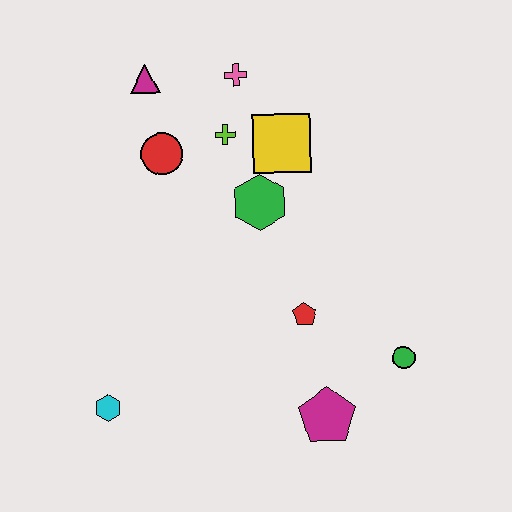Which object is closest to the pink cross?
The lime cross is closest to the pink cross.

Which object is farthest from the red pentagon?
The magenta triangle is farthest from the red pentagon.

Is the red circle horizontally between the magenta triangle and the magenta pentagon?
Yes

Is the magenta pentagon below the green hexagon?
Yes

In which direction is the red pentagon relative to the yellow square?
The red pentagon is below the yellow square.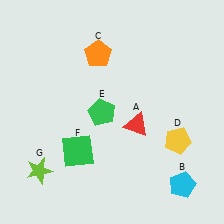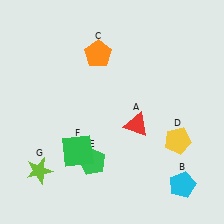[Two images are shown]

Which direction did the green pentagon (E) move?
The green pentagon (E) moved down.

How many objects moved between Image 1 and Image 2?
1 object moved between the two images.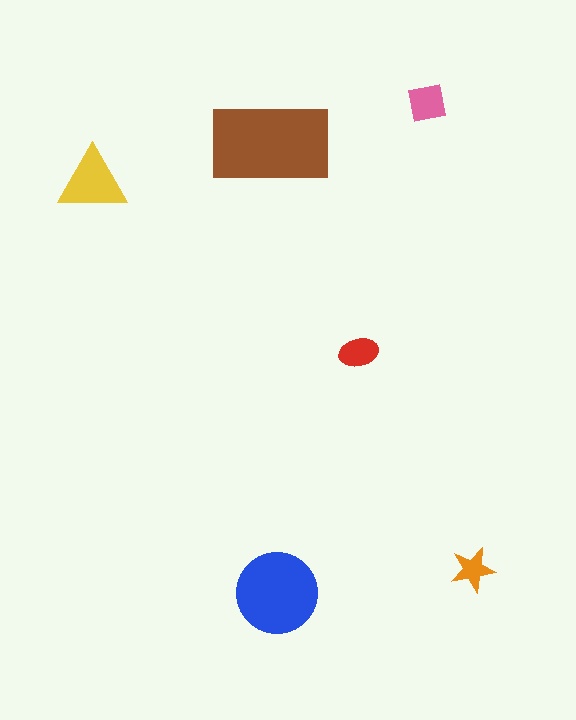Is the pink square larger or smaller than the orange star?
Larger.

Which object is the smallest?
The orange star.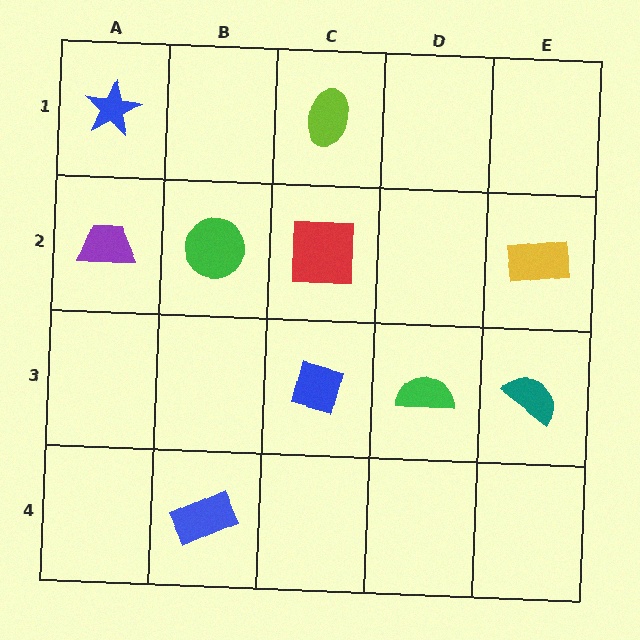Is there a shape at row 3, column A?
No, that cell is empty.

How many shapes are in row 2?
4 shapes.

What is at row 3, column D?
A green semicircle.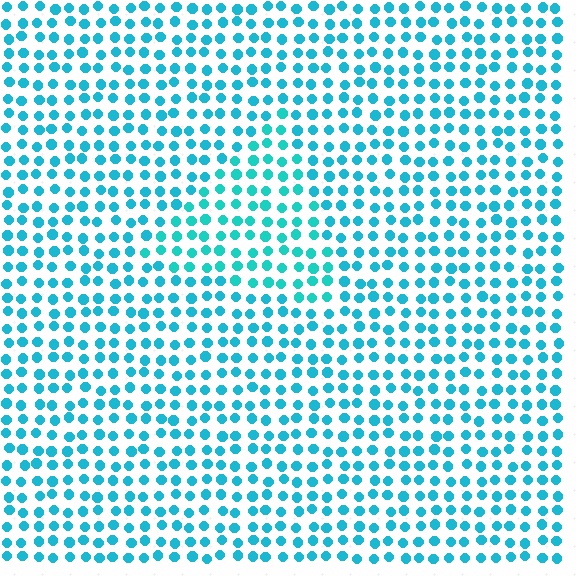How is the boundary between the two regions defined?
The boundary is defined purely by a slight shift in hue (about 14 degrees). Spacing, size, and orientation are identical on both sides.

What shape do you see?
I see a triangle.